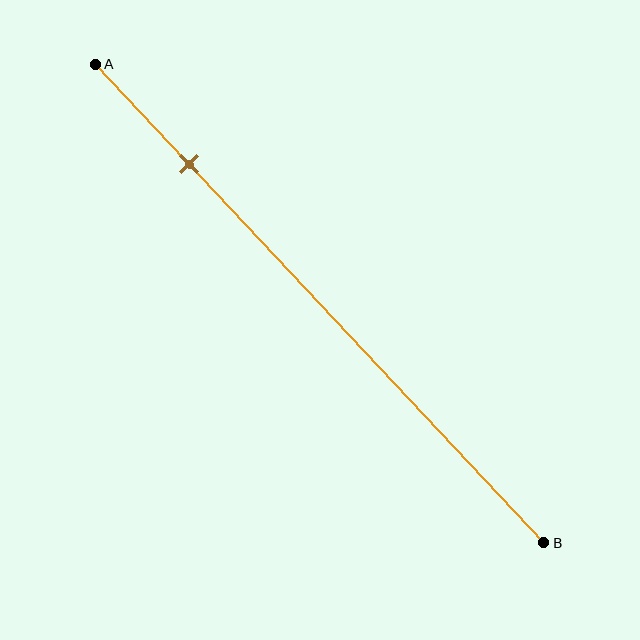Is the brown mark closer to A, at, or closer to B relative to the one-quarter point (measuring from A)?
The brown mark is closer to point A than the one-quarter point of segment AB.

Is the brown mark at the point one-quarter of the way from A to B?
No, the mark is at about 20% from A, not at the 25% one-quarter point.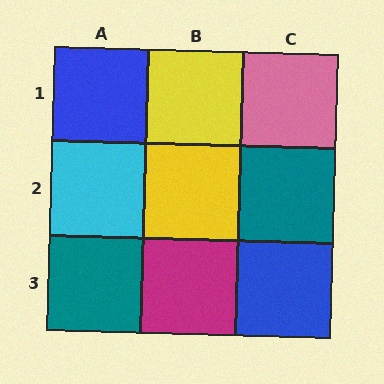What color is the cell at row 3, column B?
Magenta.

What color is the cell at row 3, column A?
Teal.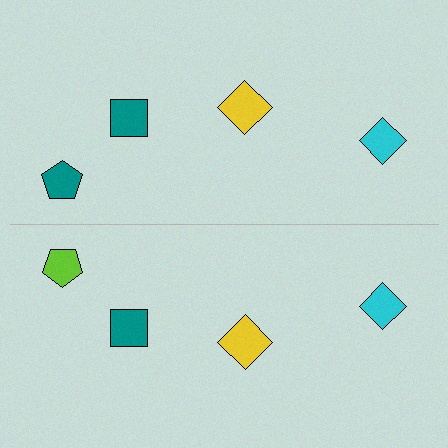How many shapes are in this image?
There are 8 shapes in this image.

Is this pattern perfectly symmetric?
No, the pattern is not perfectly symmetric. The lime pentagon on the bottom side breaks the symmetry — its mirror counterpart is teal.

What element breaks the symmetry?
The lime pentagon on the bottom side breaks the symmetry — its mirror counterpart is teal.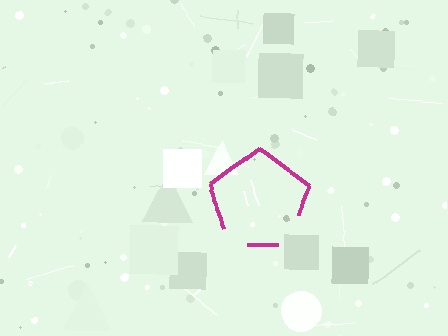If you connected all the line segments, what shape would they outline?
They would outline a pentagon.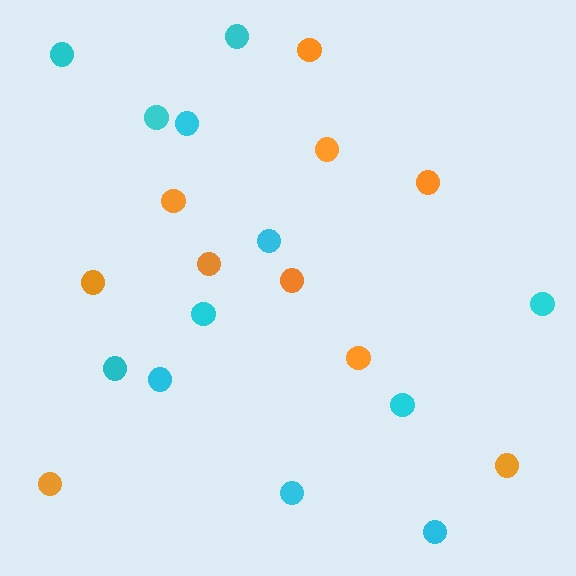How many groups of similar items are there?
There are 2 groups: one group of cyan circles (12) and one group of orange circles (10).